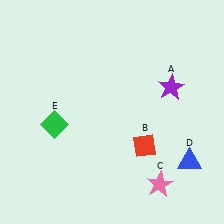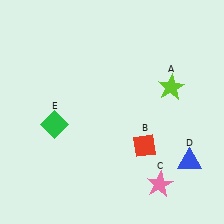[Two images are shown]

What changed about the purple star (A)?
In Image 1, A is purple. In Image 2, it changed to lime.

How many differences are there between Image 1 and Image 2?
There is 1 difference between the two images.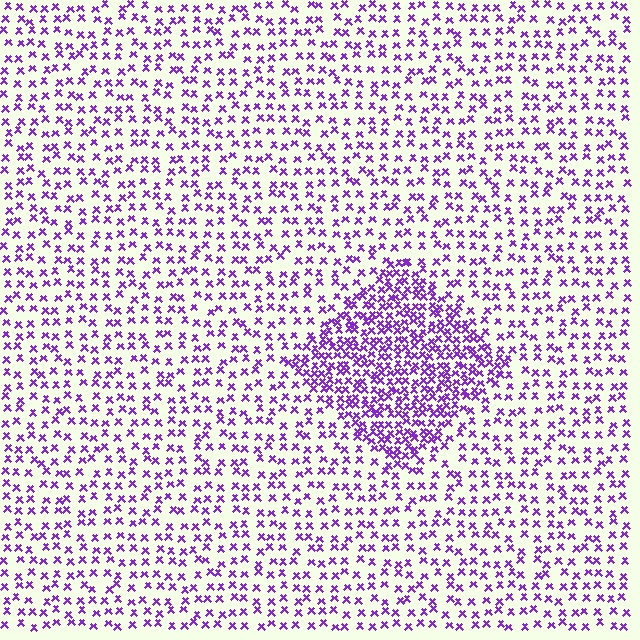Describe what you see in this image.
The image contains small purple elements arranged at two different densities. A diamond-shaped region is visible where the elements are more densely packed than the surrounding area.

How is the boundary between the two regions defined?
The boundary is defined by a change in element density (approximately 2.3x ratio). All elements are the same color, size, and shape.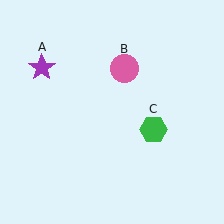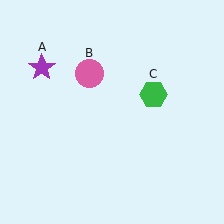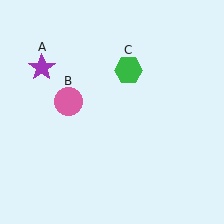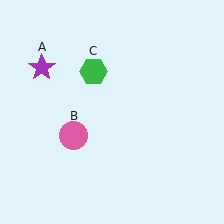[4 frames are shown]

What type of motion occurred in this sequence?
The pink circle (object B), green hexagon (object C) rotated counterclockwise around the center of the scene.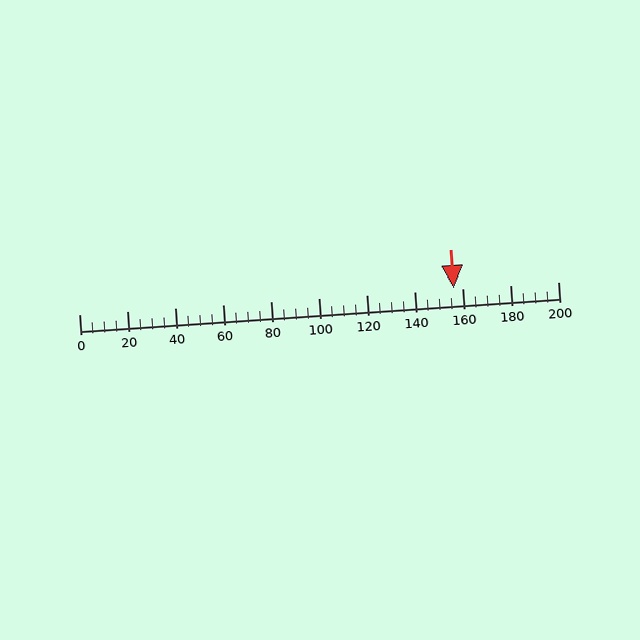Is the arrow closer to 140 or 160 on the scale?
The arrow is closer to 160.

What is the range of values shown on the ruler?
The ruler shows values from 0 to 200.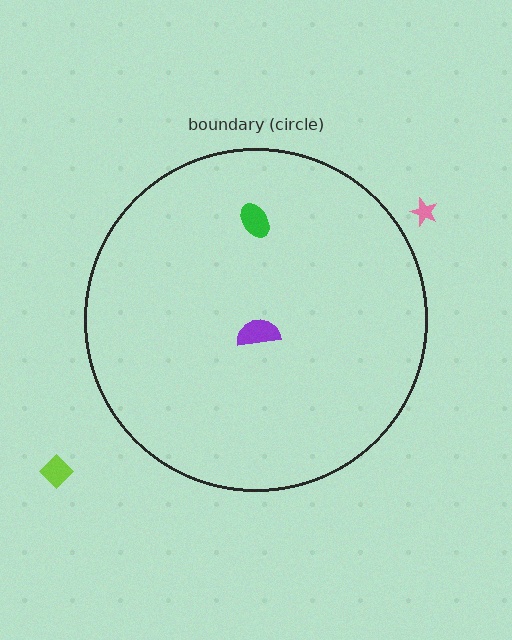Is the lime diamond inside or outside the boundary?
Outside.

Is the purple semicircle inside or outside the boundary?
Inside.